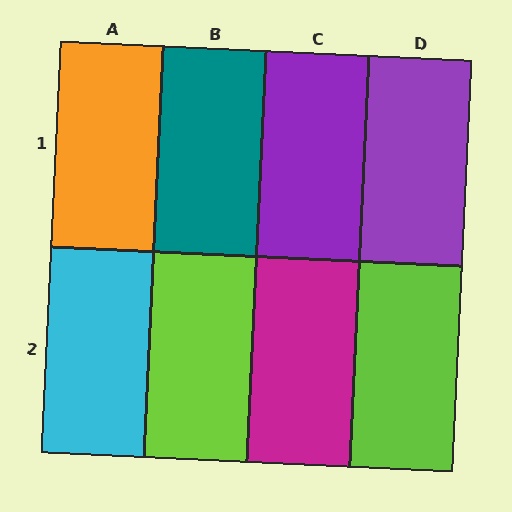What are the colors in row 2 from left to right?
Cyan, lime, magenta, lime.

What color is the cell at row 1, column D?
Purple.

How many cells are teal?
1 cell is teal.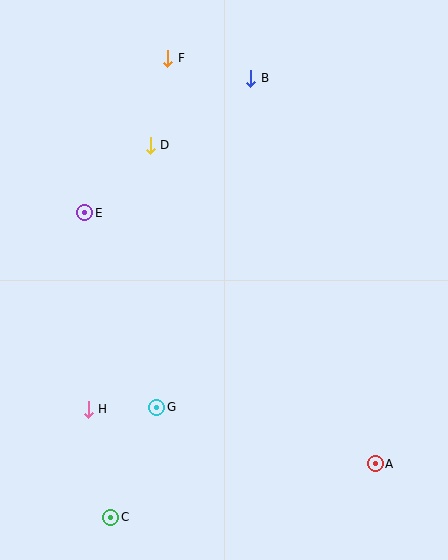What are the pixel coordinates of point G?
Point G is at (157, 407).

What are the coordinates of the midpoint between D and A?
The midpoint between D and A is at (263, 305).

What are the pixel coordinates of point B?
Point B is at (251, 78).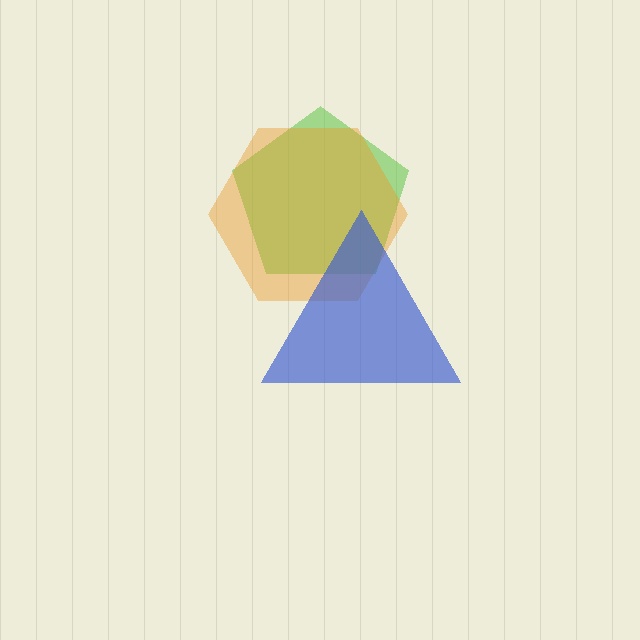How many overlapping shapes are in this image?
There are 3 overlapping shapes in the image.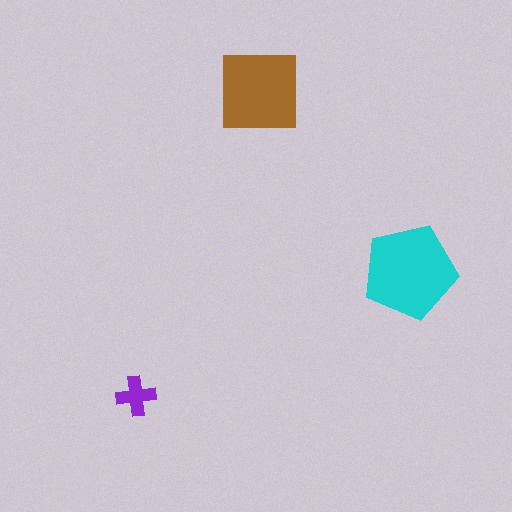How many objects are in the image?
There are 3 objects in the image.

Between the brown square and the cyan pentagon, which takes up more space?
The cyan pentagon.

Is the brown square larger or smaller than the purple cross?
Larger.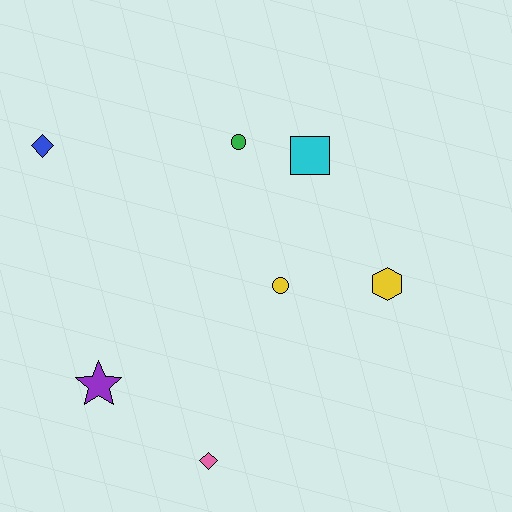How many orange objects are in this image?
There are no orange objects.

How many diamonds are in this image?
There are 2 diamonds.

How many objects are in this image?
There are 7 objects.